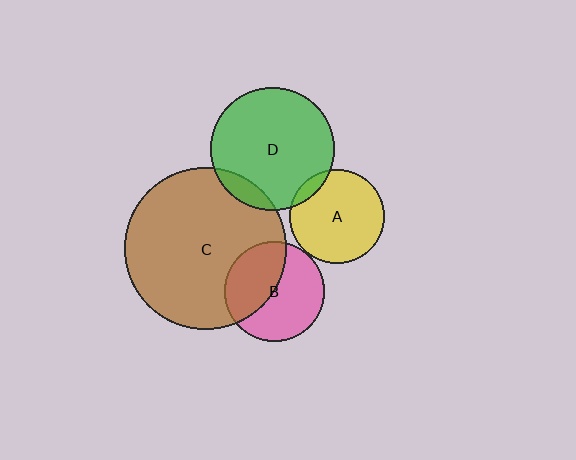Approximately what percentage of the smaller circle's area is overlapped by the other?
Approximately 45%.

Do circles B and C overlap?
Yes.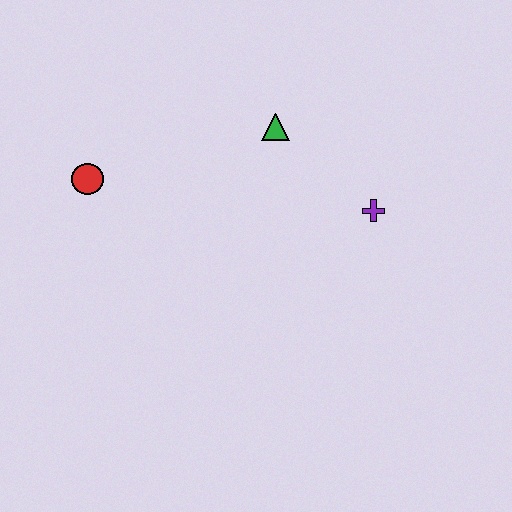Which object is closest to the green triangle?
The purple cross is closest to the green triangle.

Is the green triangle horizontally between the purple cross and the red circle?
Yes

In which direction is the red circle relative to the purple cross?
The red circle is to the left of the purple cross.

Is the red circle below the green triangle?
Yes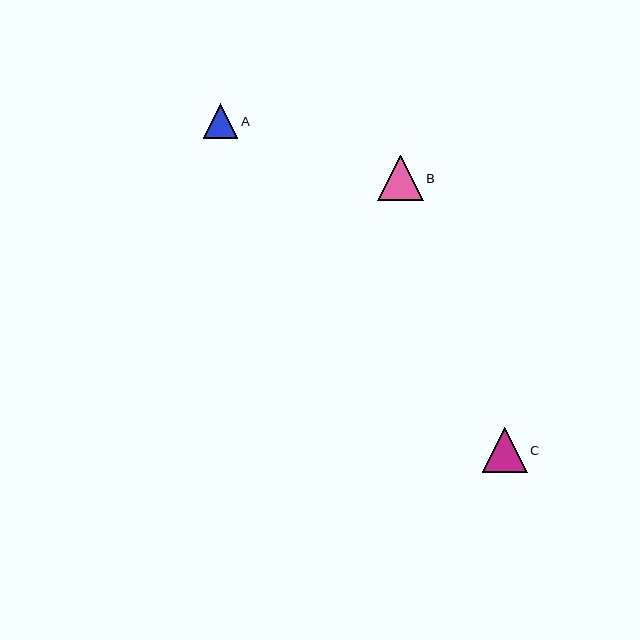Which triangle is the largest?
Triangle B is the largest with a size of approximately 45 pixels.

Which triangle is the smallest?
Triangle A is the smallest with a size of approximately 35 pixels.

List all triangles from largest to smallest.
From largest to smallest: B, C, A.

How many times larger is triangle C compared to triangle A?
Triangle C is approximately 1.3 times the size of triangle A.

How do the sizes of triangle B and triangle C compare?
Triangle B and triangle C are approximately the same size.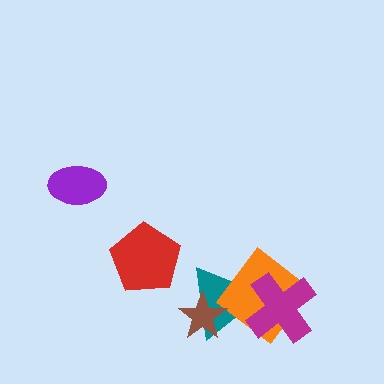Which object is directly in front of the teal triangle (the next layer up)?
The orange diamond is directly in front of the teal triangle.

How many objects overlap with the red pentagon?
0 objects overlap with the red pentagon.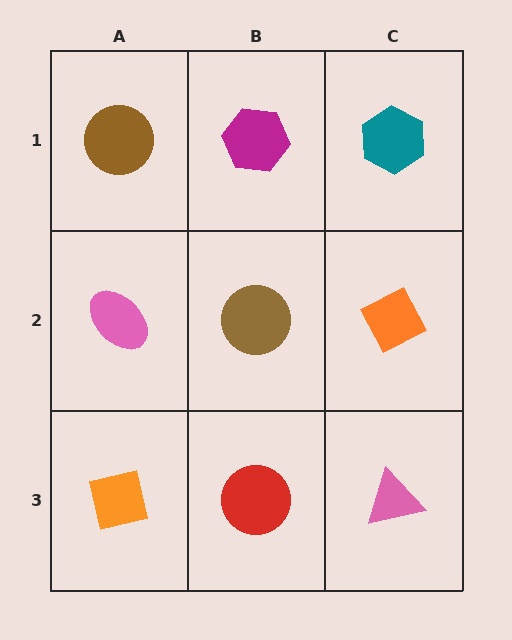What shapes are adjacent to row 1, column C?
An orange diamond (row 2, column C), a magenta hexagon (row 1, column B).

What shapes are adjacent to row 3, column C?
An orange diamond (row 2, column C), a red circle (row 3, column B).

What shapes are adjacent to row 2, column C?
A teal hexagon (row 1, column C), a pink triangle (row 3, column C), a brown circle (row 2, column B).